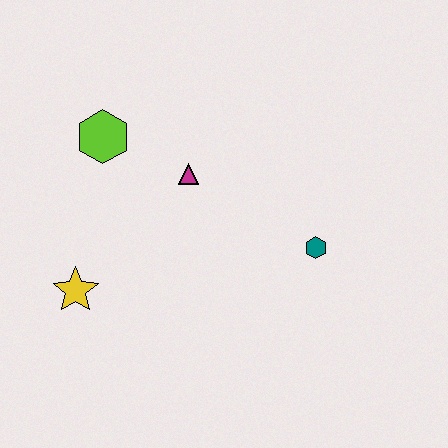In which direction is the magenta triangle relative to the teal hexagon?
The magenta triangle is to the left of the teal hexagon.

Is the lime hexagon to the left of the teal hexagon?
Yes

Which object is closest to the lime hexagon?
The magenta triangle is closest to the lime hexagon.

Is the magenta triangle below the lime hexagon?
Yes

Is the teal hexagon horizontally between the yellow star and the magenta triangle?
No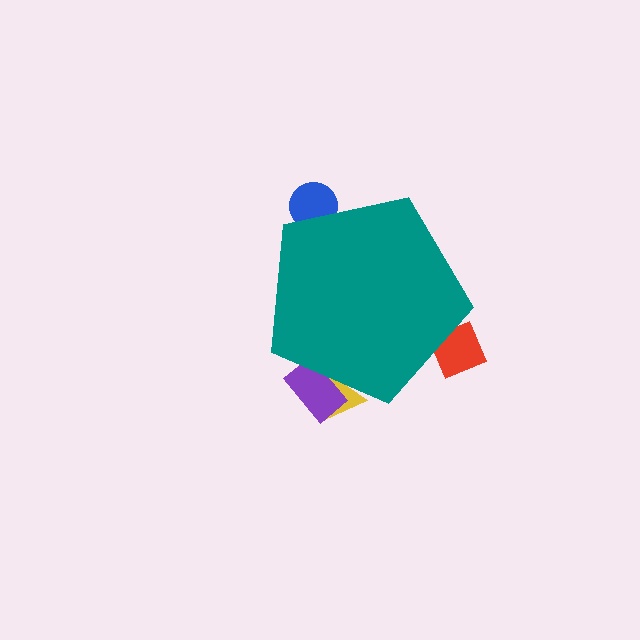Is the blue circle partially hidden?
Yes, the blue circle is partially hidden behind the teal pentagon.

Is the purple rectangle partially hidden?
Yes, the purple rectangle is partially hidden behind the teal pentagon.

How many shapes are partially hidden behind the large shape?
4 shapes are partially hidden.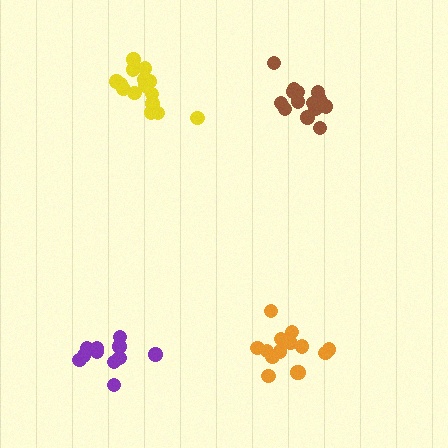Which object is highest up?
The yellow cluster is topmost.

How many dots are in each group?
Group 1: 14 dots, Group 2: 15 dots, Group 3: 17 dots, Group 4: 12 dots (58 total).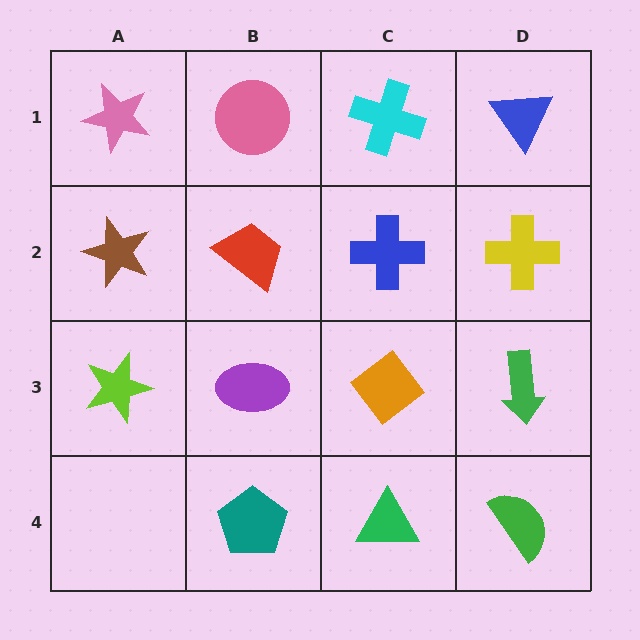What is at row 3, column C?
An orange diamond.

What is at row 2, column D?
A yellow cross.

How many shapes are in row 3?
4 shapes.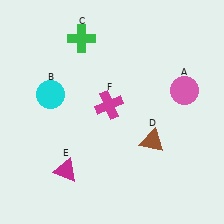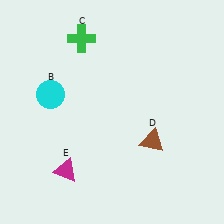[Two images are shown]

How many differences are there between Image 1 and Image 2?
There are 2 differences between the two images.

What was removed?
The pink circle (A), the magenta cross (F) were removed in Image 2.